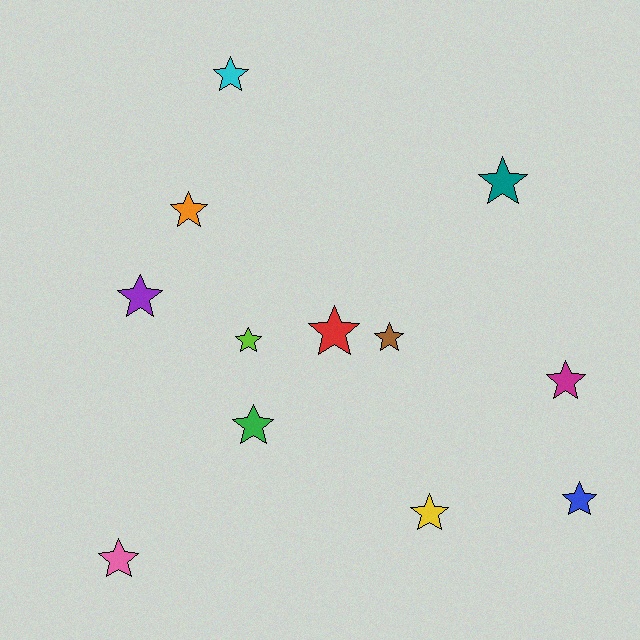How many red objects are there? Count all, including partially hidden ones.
There is 1 red object.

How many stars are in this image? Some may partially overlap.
There are 12 stars.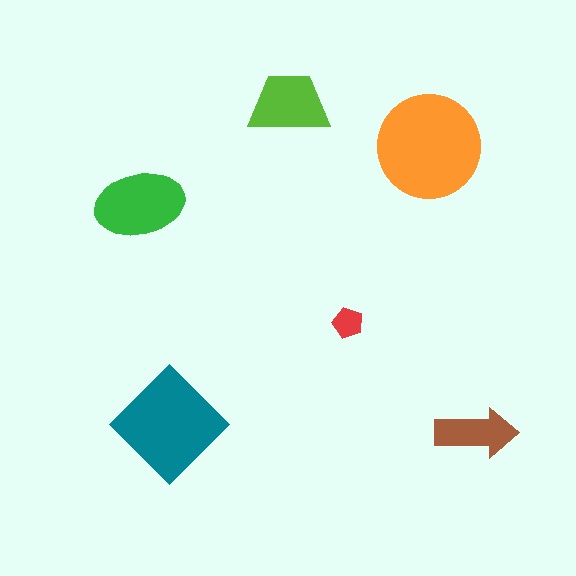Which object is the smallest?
The red pentagon.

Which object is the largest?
The orange circle.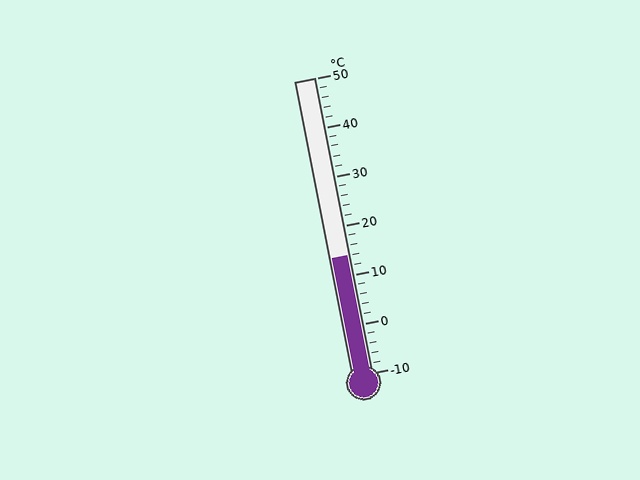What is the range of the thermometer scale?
The thermometer scale ranges from -10°C to 50°C.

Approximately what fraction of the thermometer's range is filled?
The thermometer is filled to approximately 40% of its range.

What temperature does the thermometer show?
The thermometer shows approximately 14°C.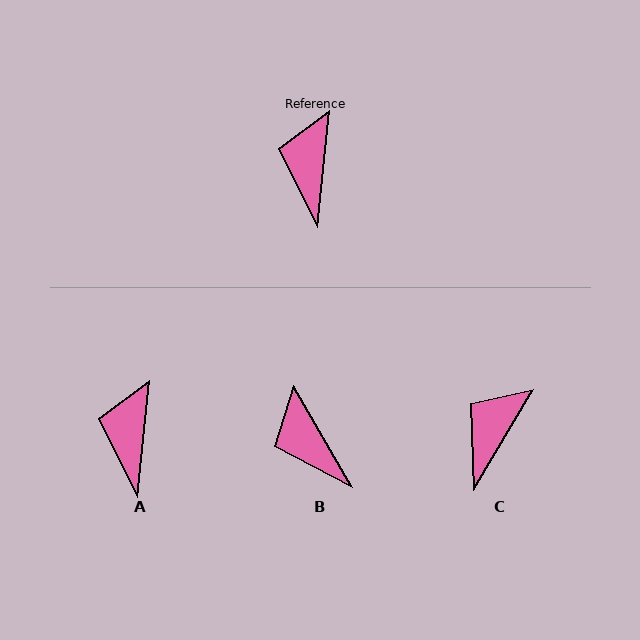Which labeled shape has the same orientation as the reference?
A.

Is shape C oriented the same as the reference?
No, it is off by about 24 degrees.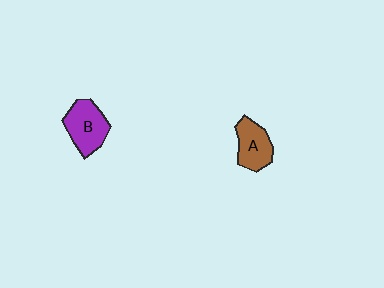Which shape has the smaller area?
Shape A (brown).